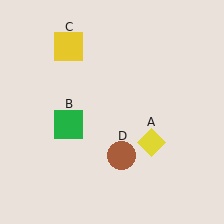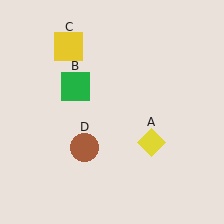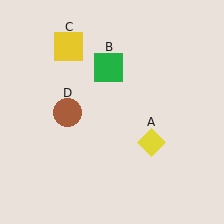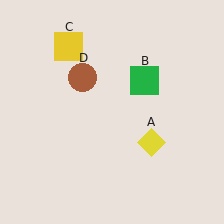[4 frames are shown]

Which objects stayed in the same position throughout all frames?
Yellow diamond (object A) and yellow square (object C) remained stationary.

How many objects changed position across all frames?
2 objects changed position: green square (object B), brown circle (object D).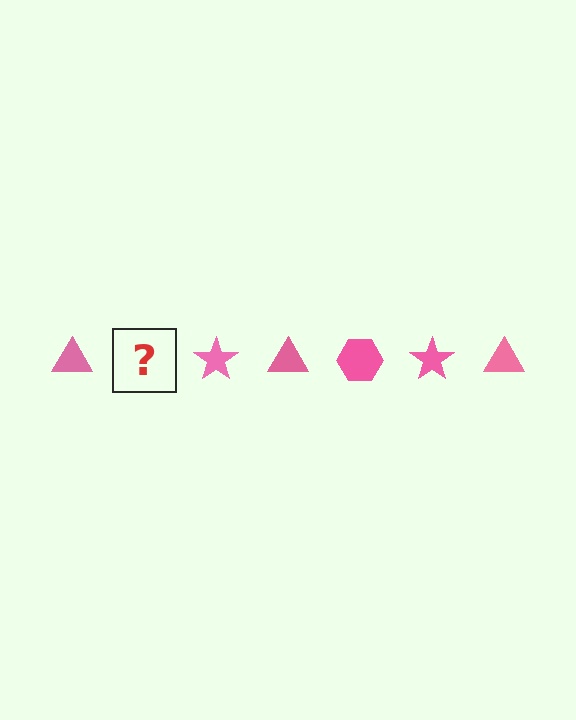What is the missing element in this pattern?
The missing element is a pink hexagon.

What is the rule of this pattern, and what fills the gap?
The rule is that the pattern cycles through triangle, hexagon, star shapes in pink. The gap should be filled with a pink hexagon.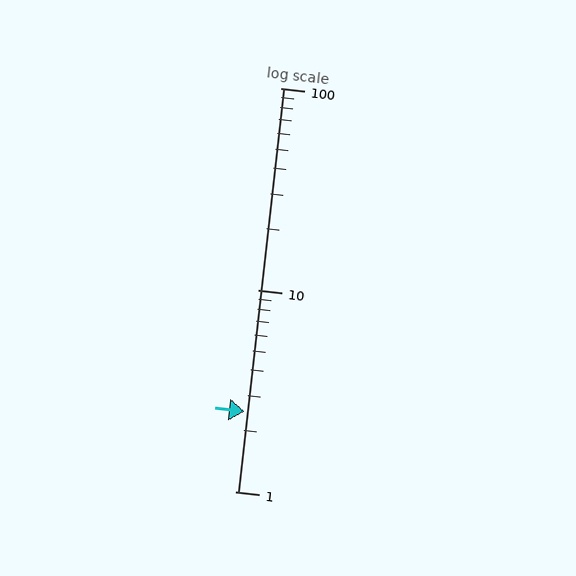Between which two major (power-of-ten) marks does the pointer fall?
The pointer is between 1 and 10.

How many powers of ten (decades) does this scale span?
The scale spans 2 decades, from 1 to 100.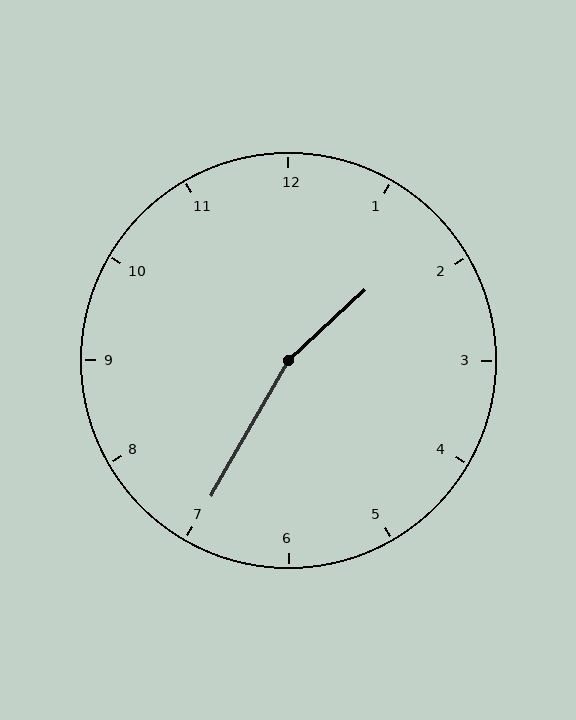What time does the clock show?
1:35.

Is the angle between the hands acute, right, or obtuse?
It is obtuse.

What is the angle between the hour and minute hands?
Approximately 162 degrees.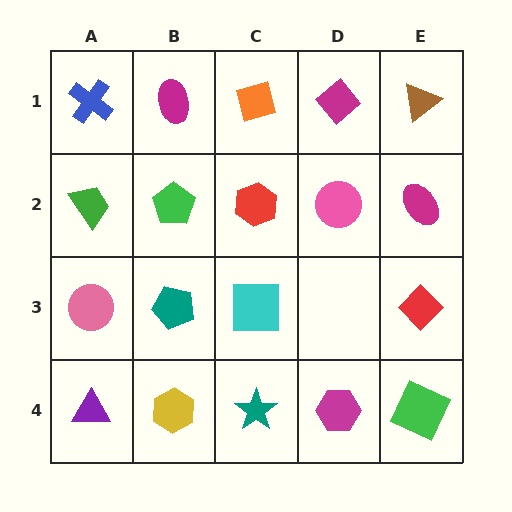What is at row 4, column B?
A yellow hexagon.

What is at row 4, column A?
A purple triangle.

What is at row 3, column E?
A red diamond.